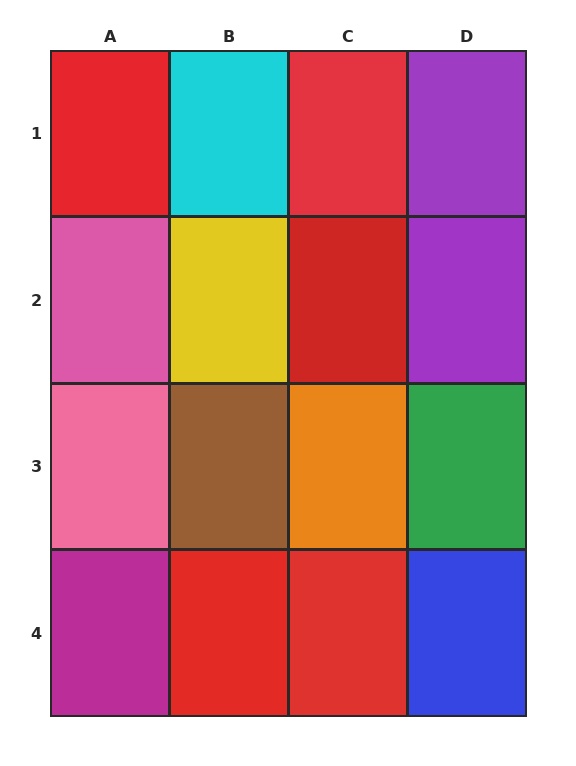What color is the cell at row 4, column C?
Red.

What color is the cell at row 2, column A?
Pink.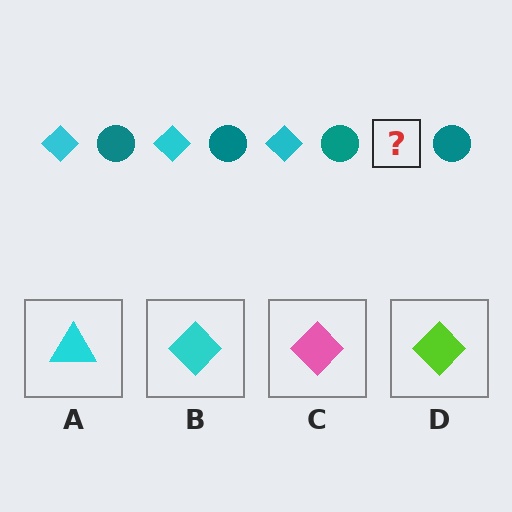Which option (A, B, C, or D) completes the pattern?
B.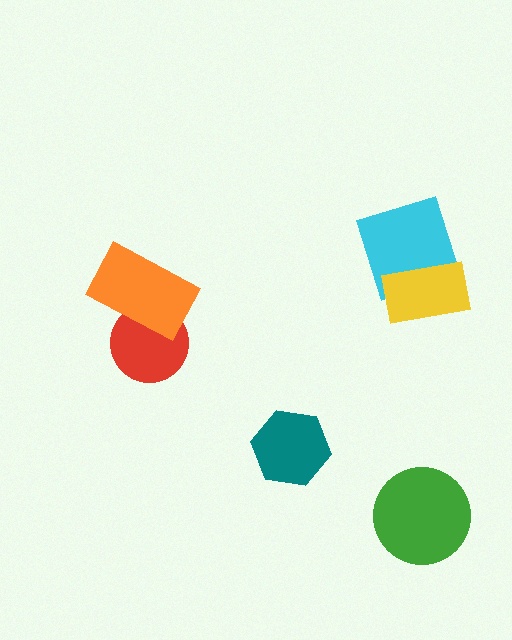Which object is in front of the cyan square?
The yellow rectangle is in front of the cyan square.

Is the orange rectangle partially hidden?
No, no other shape covers it.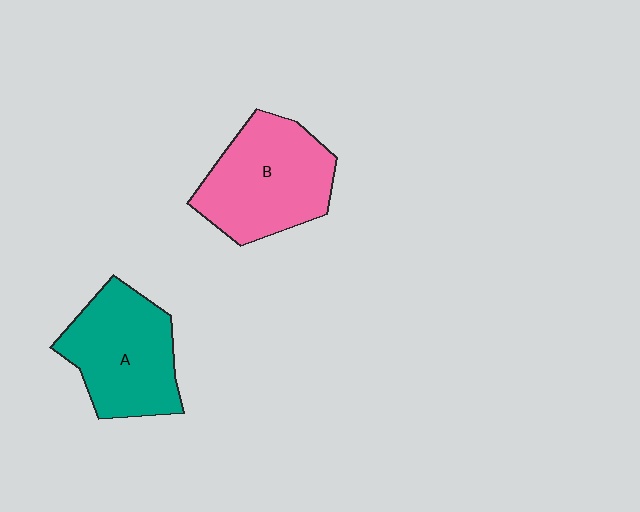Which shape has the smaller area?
Shape A (teal).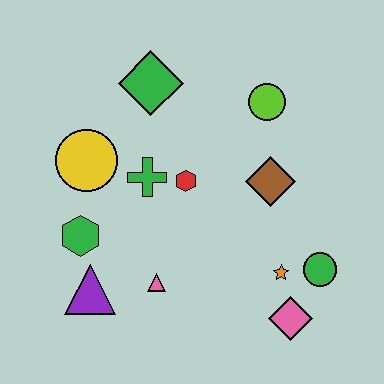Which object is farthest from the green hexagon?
The green circle is farthest from the green hexagon.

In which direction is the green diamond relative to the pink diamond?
The green diamond is above the pink diamond.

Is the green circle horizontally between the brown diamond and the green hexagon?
No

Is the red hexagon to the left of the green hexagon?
No